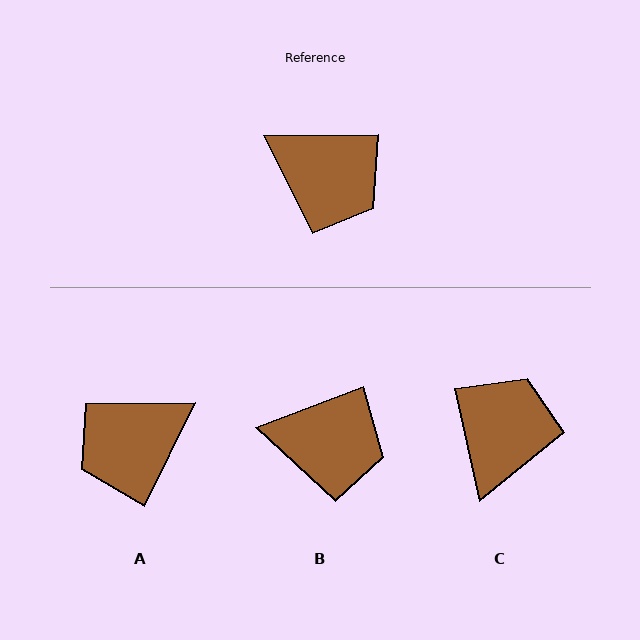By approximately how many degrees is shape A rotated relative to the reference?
Approximately 116 degrees clockwise.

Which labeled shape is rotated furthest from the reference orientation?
A, about 116 degrees away.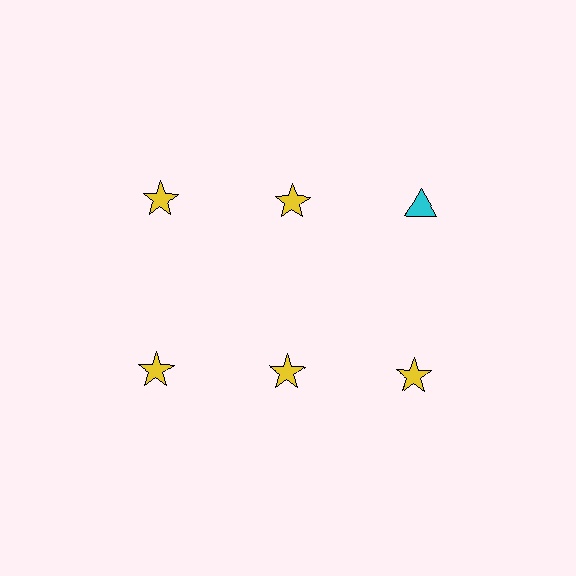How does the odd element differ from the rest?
It differs in both color (cyan instead of yellow) and shape (triangle instead of star).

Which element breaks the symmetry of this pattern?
The cyan triangle in the top row, center column breaks the symmetry. All other shapes are yellow stars.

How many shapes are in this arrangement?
There are 6 shapes arranged in a grid pattern.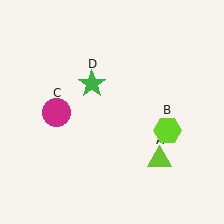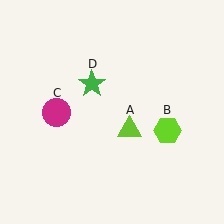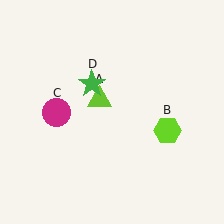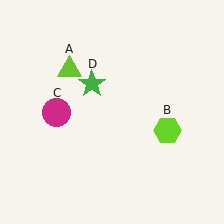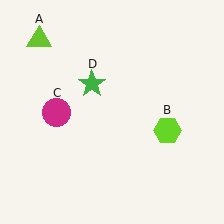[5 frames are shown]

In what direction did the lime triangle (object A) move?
The lime triangle (object A) moved up and to the left.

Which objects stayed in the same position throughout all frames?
Lime hexagon (object B) and magenta circle (object C) and green star (object D) remained stationary.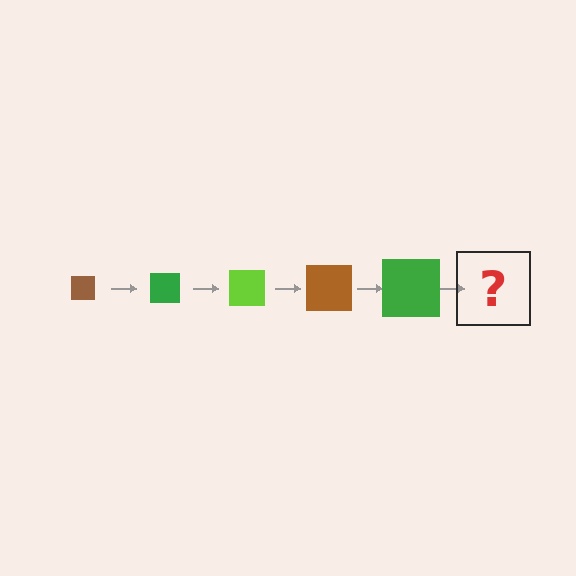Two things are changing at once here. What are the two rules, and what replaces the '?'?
The two rules are that the square grows larger each step and the color cycles through brown, green, and lime. The '?' should be a lime square, larger than the previous one.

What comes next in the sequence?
The next element should be a lime square, larger than the previous one.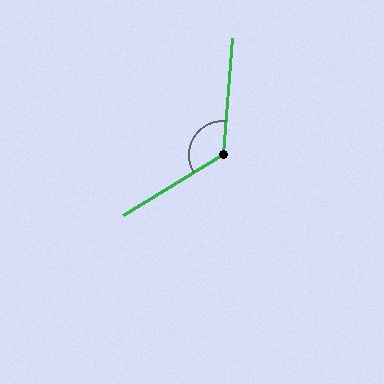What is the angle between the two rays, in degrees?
Approximately 126 degrees.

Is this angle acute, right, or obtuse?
It is obtuse.